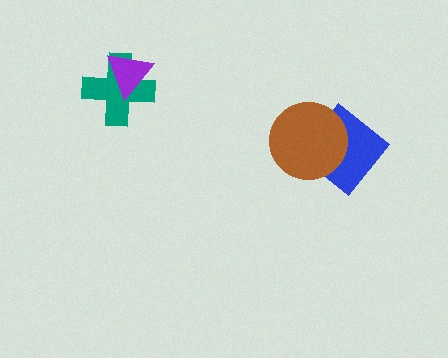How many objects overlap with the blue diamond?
1 object overlaps with the blue diamond.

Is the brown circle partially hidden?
No, no other shape covers it.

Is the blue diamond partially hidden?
Yes, it is partially covered by another shape.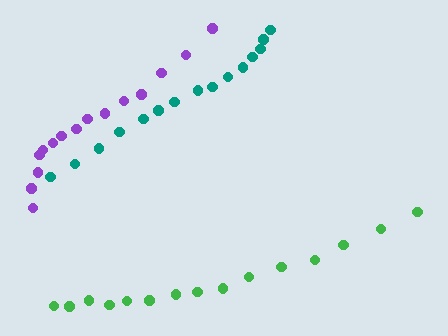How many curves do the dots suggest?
There are 3 distinct paths.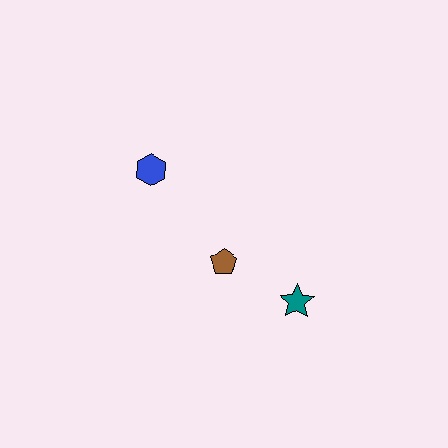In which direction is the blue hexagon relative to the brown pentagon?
The blue hexagon is above the brown pentagon.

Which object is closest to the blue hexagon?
The brown pentagon is closest to the blue hexagon.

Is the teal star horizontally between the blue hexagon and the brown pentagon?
No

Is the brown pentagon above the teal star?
Yes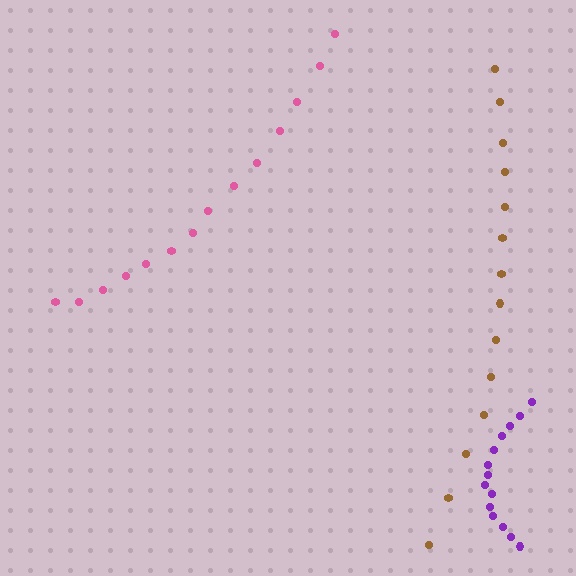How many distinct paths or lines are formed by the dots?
There are 3 distinct paths.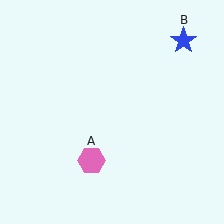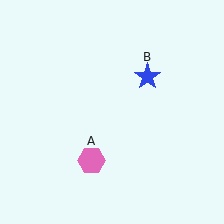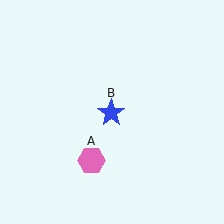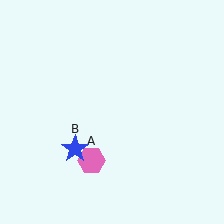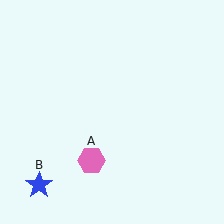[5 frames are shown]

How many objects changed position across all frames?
1 object changed position: blue star (object B).